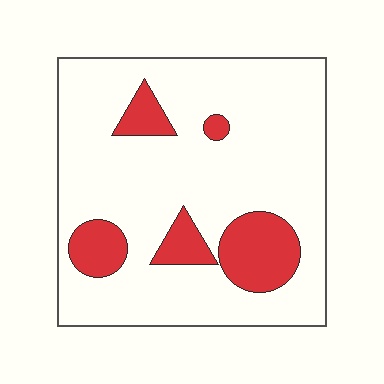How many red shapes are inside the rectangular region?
5.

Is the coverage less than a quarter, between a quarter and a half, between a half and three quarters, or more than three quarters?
Less than a quarter.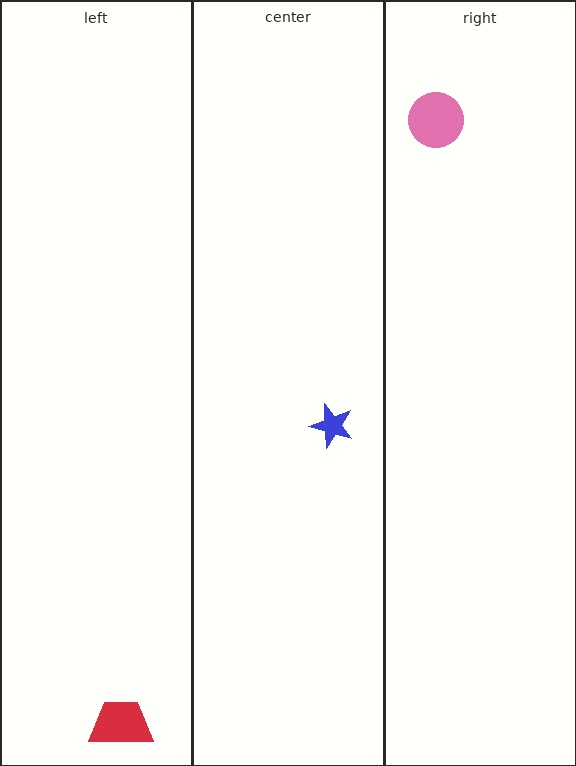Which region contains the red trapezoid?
The left region.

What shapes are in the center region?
The blue star.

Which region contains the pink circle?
The right region.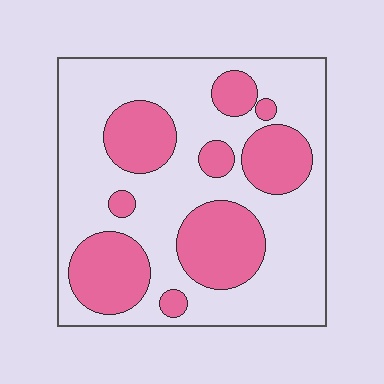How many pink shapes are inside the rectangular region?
9.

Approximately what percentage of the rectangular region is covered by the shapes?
Approximately 35%.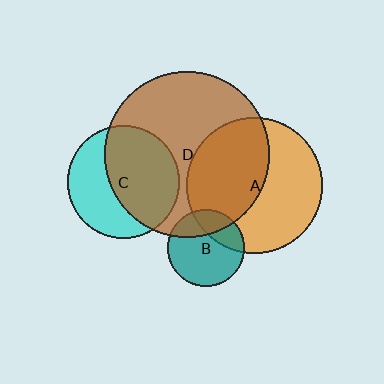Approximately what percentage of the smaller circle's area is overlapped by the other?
Approximately 60%.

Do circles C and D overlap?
Yes.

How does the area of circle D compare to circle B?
Approximately 4.6 times.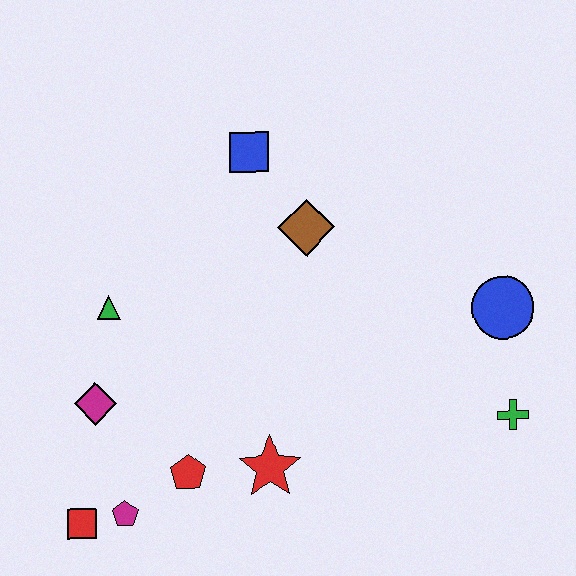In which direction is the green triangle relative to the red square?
The green triangle is above the red square.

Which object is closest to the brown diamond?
The blue square is closest to the brown diamond.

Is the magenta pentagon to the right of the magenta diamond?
Yes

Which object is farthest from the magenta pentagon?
The blue circle is farthest from the magenta pentagon.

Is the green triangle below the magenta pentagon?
No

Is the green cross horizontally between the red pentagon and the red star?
No